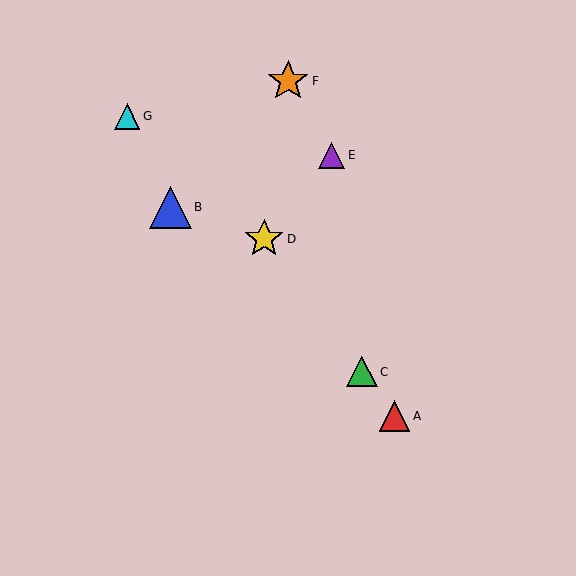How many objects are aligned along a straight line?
3 objects (A, C, D) are aligned along a straight line.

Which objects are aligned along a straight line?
Objects A, C, D are aligned along a straight line.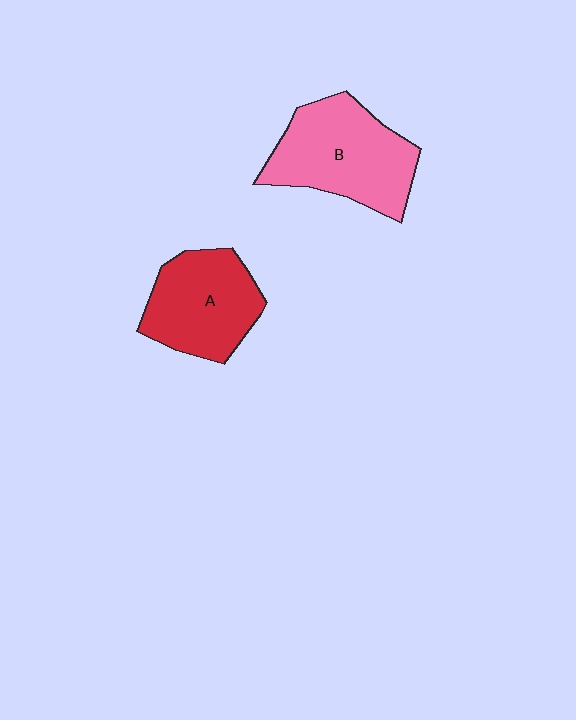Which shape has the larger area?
Shape B (pink).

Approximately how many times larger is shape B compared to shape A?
Approximately 1.2 times.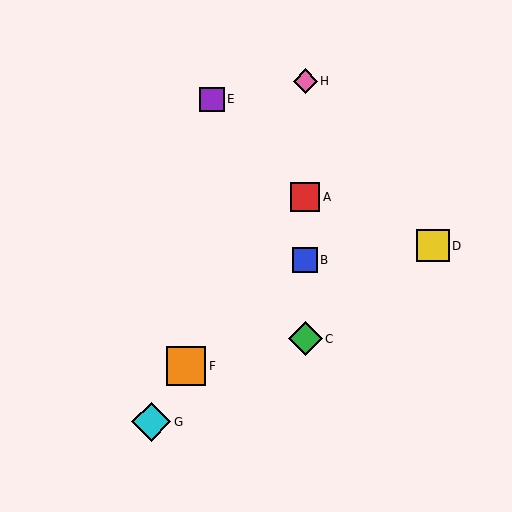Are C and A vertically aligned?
Yes, both are at x≈305.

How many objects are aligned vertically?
4 objects (A, B, C, H) are aligned vertically.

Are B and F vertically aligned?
No, B is at x≈305 and F is at x≈186.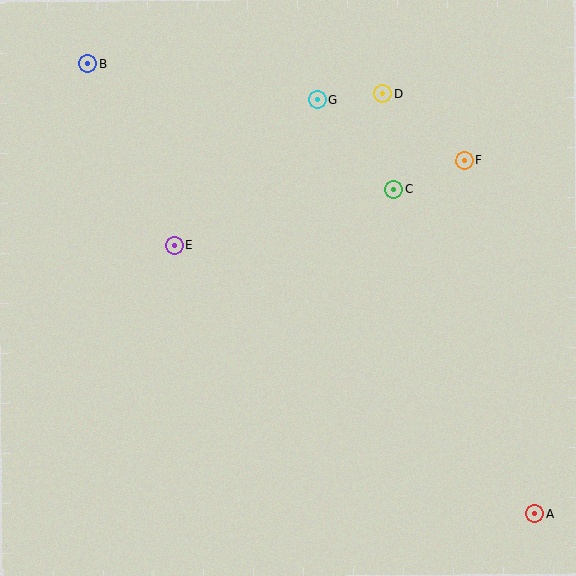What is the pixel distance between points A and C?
The distance between A and C is 353 pixels.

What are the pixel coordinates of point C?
Point C is at (394, 189).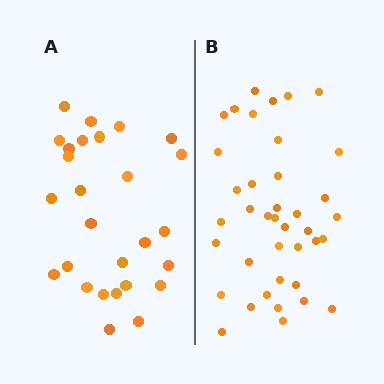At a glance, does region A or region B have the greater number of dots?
Region B (the right region) has more dots.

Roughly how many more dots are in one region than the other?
Region B has roughly 12 or so more dots than region A.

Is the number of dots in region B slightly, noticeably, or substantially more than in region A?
Region B has noticeably more, but not dramatically so. The ratio is roughly 1.4 to 1.